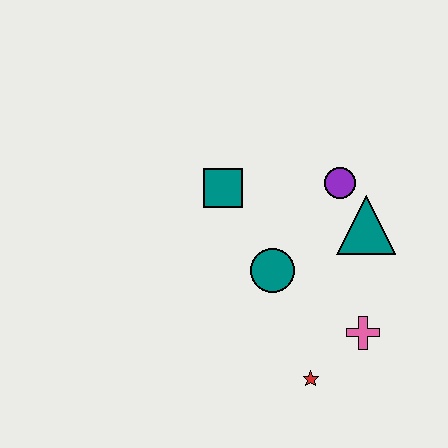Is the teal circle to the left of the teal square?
No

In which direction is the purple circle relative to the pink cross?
The purple circle is above the pink cross.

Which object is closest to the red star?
The pink cross is closest to the red star.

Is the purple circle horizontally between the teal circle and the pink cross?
Yes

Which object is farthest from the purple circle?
The red star is farthest from the purple circle.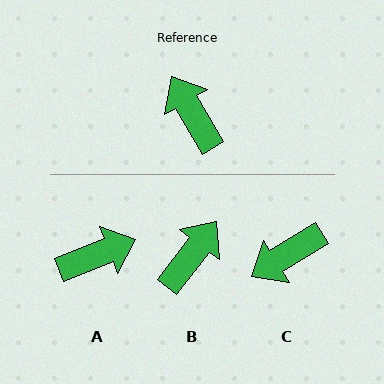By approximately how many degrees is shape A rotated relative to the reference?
Approximately 99 degrees clockwise.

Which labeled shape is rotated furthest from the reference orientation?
A, about 99 degrees away.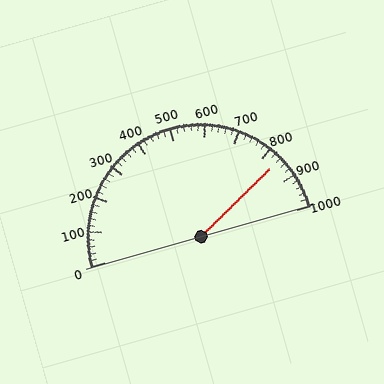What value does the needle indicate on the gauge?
The needle indicates approximately 840.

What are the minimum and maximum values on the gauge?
The gauge ranges from 0 to 1000.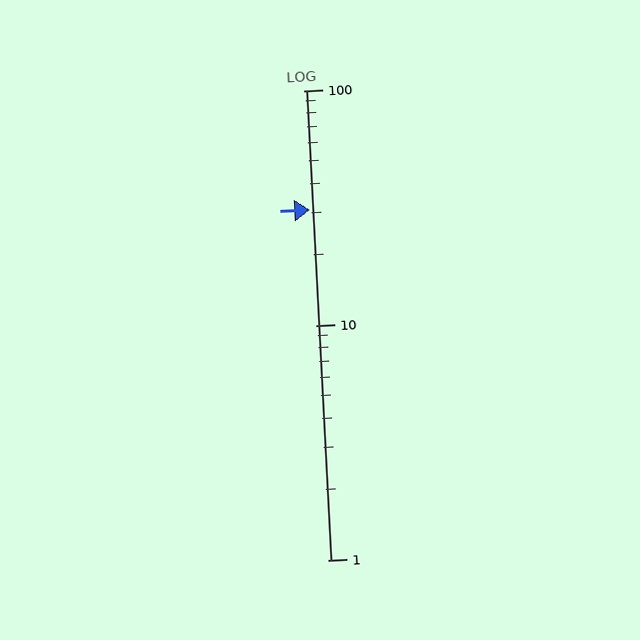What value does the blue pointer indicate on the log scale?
The pointer indicates approximately 31.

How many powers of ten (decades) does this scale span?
The scale spans 2 decades, from 1 to 100.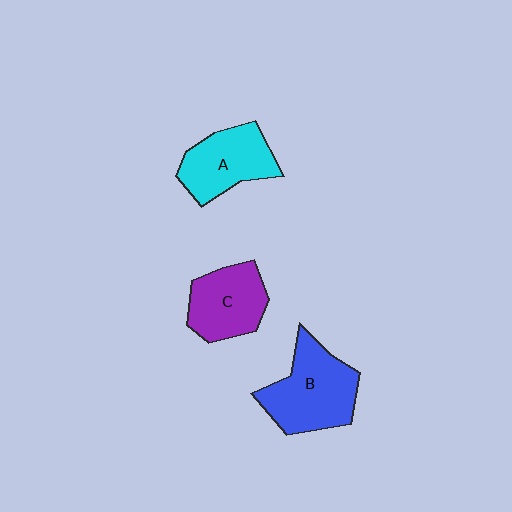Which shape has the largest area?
Shape B (blue).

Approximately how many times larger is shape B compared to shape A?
Approximately 1.2 times.